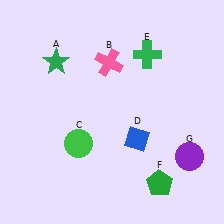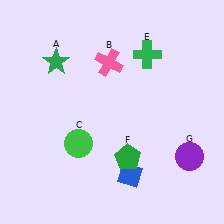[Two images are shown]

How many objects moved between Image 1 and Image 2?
2 objects moved between the two images.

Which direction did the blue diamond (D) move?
The blue diamond (D) moved down.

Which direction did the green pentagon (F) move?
The green pentagon (F) moved left.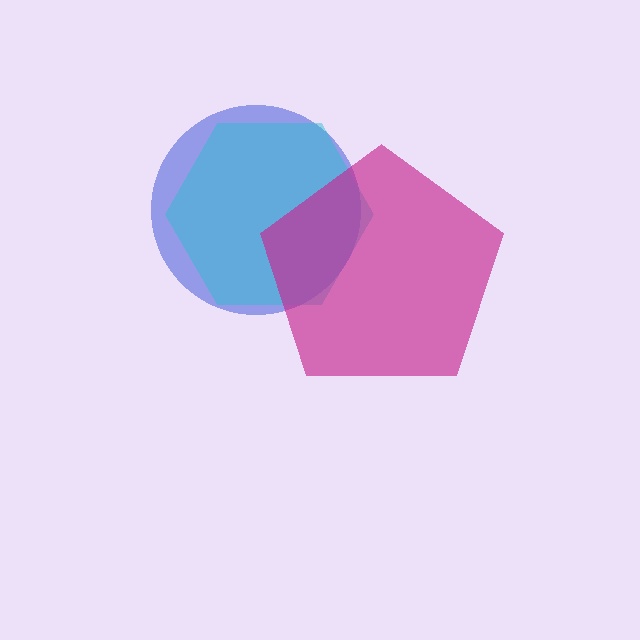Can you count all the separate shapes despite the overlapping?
Yes, there are 3 separate shapes.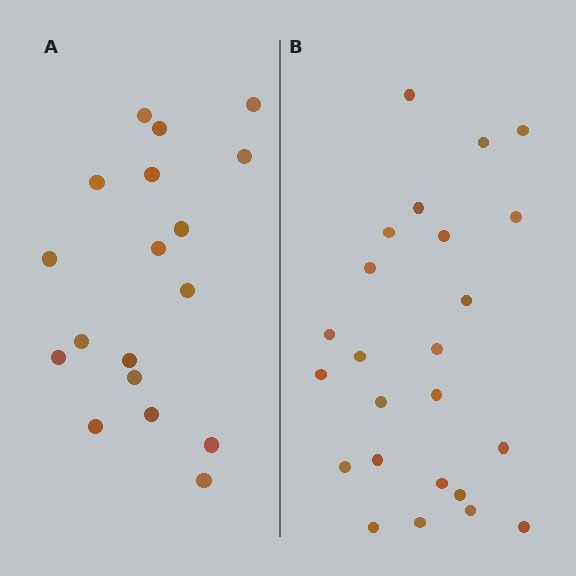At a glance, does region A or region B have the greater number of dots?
Region B (the right region) has more dots.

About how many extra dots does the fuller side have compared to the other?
Region B has about 6 more dots than region A.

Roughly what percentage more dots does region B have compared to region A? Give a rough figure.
About 35% more.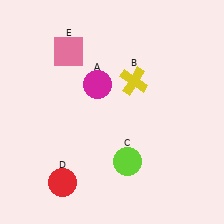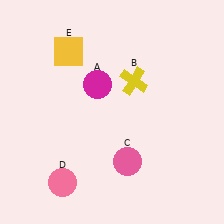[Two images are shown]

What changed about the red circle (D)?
In Image 1, D is red. In Image 2, it changed to pink.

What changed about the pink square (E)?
In Image 1, E is pink. In Image 2, it changed to yellow.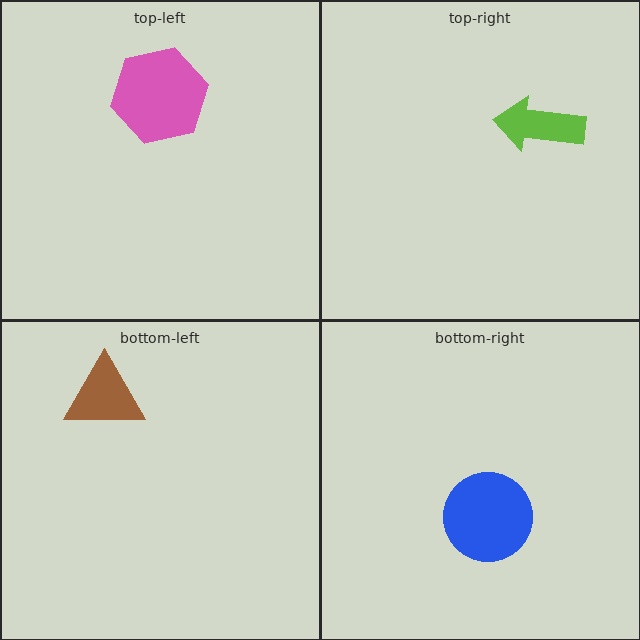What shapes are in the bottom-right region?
The blue circle.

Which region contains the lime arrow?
The top-right region.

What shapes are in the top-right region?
The lime arrow.